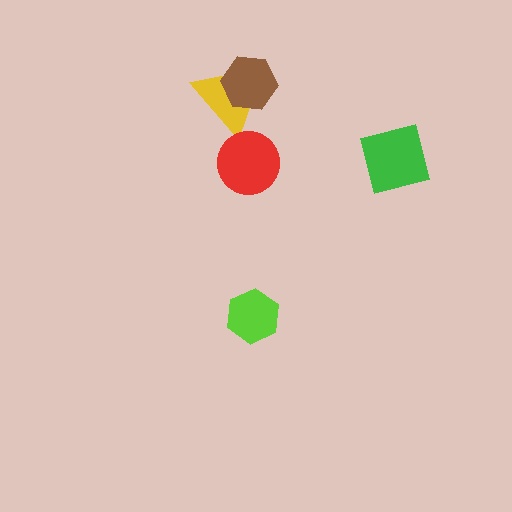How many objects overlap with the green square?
0 objects overlap with the green square.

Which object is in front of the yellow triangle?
The brown hexagon is in front of the yellow triangle.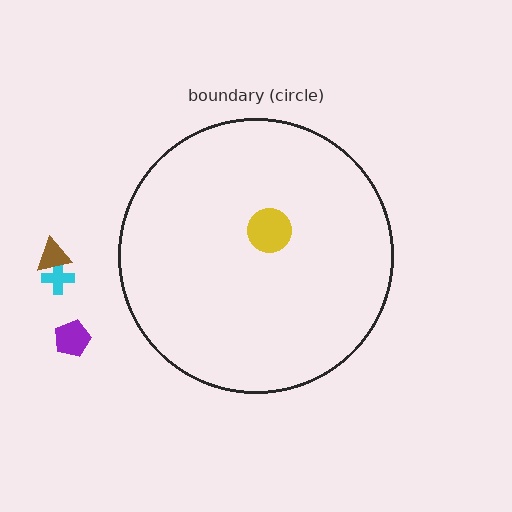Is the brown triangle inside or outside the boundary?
Outside.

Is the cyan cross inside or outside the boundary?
Outside.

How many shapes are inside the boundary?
1 inside, 3 outside.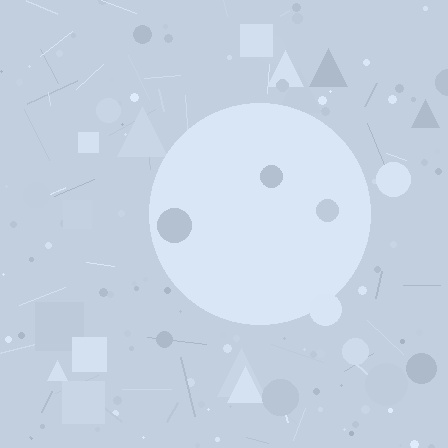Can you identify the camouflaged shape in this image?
The camouflaged shape is a circle.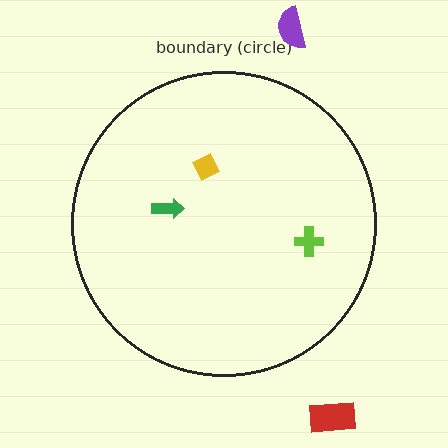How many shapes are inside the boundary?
3 inside, 2 outside.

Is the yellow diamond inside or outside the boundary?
Inside.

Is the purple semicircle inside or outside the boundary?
Outside.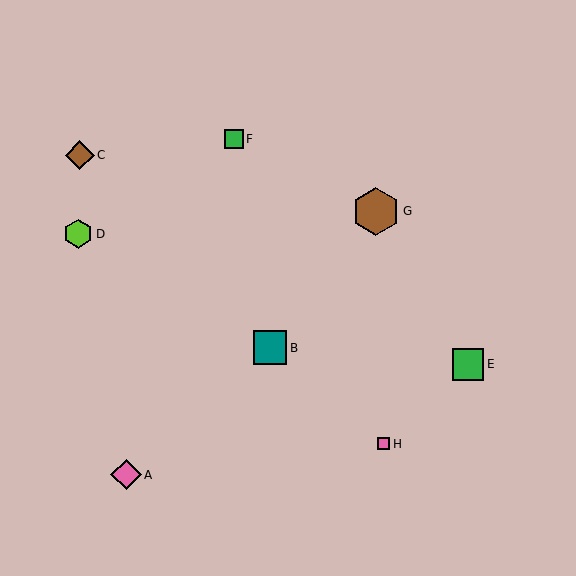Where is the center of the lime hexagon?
The center of the lime hexagon is at (78, 234).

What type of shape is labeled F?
Shape F is a green square.